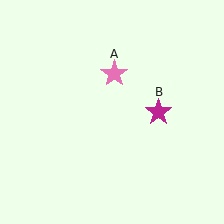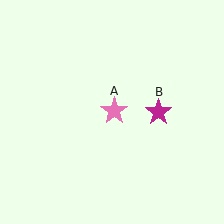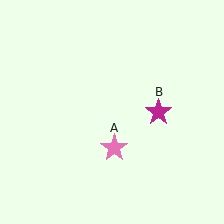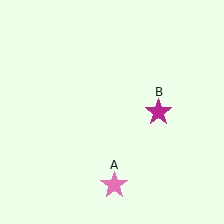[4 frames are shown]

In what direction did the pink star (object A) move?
The pink star (object A) moved down.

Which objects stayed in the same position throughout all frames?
Magenta star (object B) remained stationary.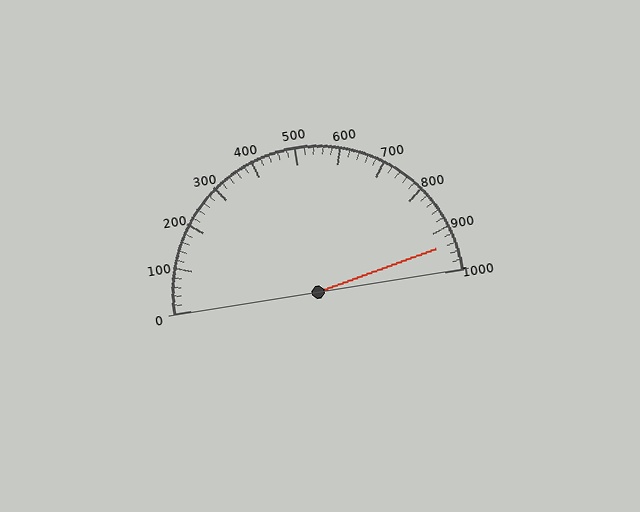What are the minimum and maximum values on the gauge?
The gauge ranges from 0 to 1000.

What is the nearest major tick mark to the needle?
The nearest major tick mark is 900.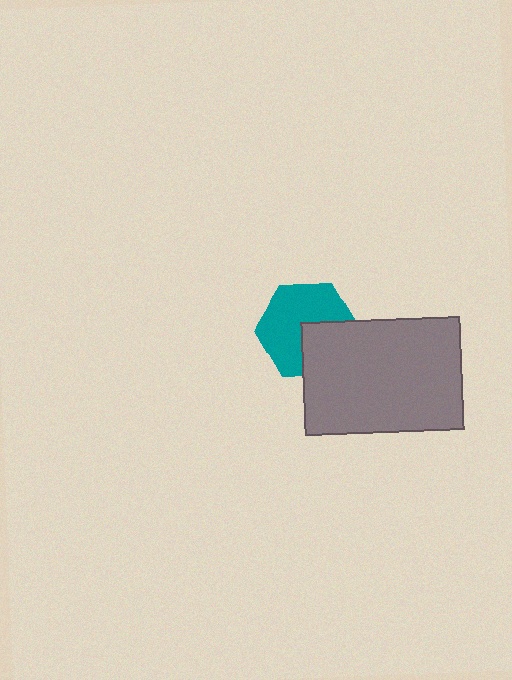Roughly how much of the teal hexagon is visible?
About half of it is visible (roughly 65%).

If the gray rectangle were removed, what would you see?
You would see the complete teal hexagon.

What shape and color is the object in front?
The object in front is a gray rectangle.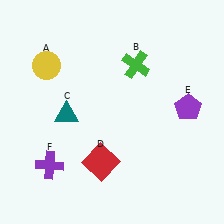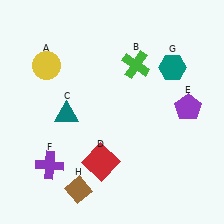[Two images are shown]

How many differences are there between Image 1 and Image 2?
There are 2 differences between the two images.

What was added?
A teal hexagon (G), a brown diamond (H) were added in Image 2.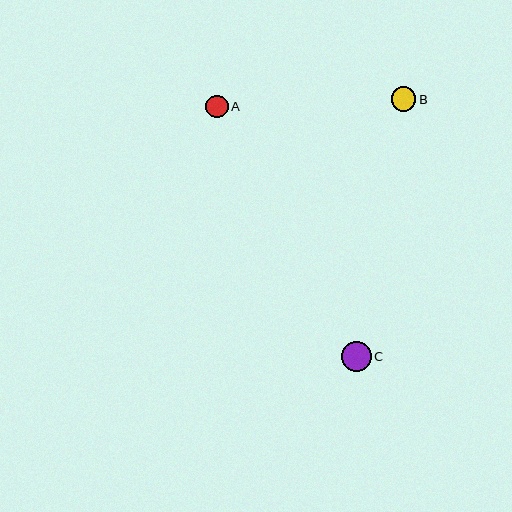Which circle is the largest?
Circle C is the largest with a size of approximately 30 pixels.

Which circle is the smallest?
Circle A is the smallest with a size of approximately 23 pixels.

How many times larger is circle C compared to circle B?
Circle C is approximately 1.2 times the size of circle B.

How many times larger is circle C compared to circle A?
Circle C is approximately 1.3 times the size of circle A.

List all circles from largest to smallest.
From largest to smallest: C, B, A.